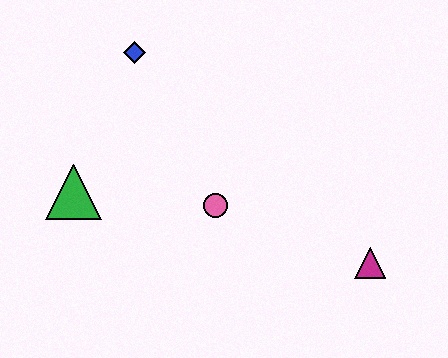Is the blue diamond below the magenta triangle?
No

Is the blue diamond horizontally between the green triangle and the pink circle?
Yes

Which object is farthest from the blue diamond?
The magenta triangle is farthest from the blue diamond.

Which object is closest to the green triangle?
The pink circle is closest to the green triangle.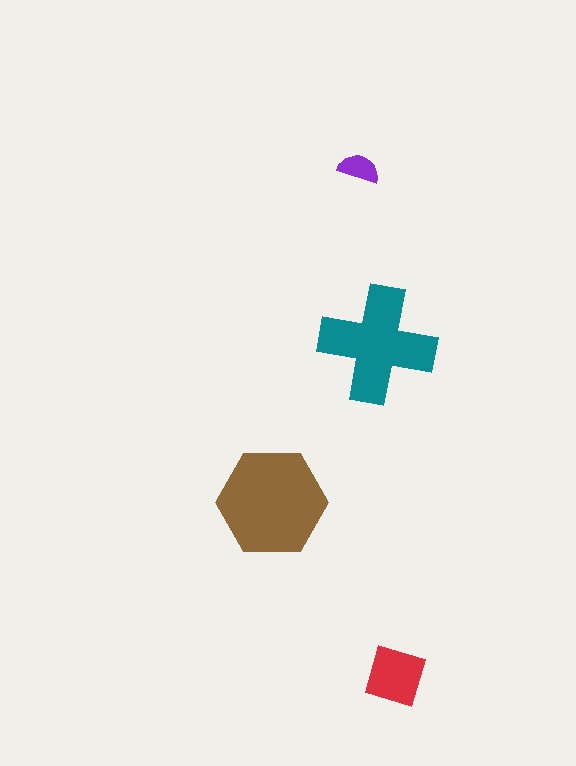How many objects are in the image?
There are 4 objects in the image.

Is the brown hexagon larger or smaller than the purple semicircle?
Larger.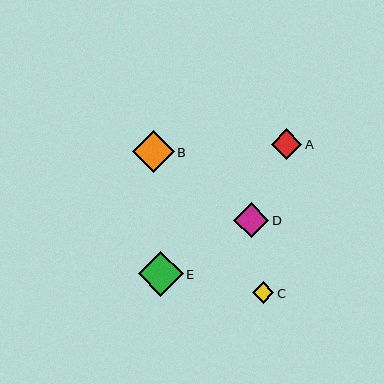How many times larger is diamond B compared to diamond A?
Diamond B is approximately 1.4 times the size of diamond A.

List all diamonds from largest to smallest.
From largest to smallest: E, B, D, A, C.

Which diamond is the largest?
Diamond E is the largest with a size of approximately 44 pixels.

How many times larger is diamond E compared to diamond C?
Diamond E is approximately 2.1 times the size of diamond C.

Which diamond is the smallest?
Diamond C is the smallest with a size of approximately 22 pixels.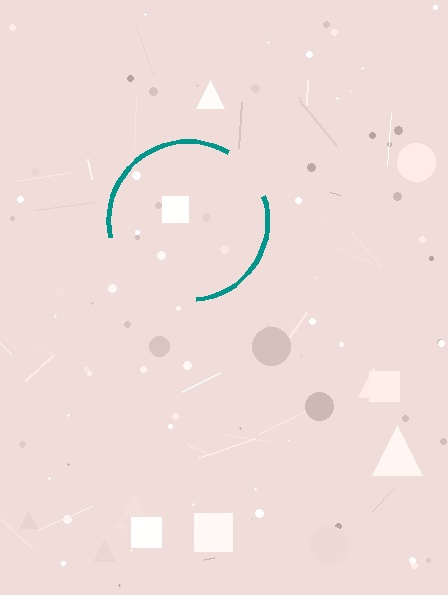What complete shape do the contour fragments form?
The contour fragments form a circle.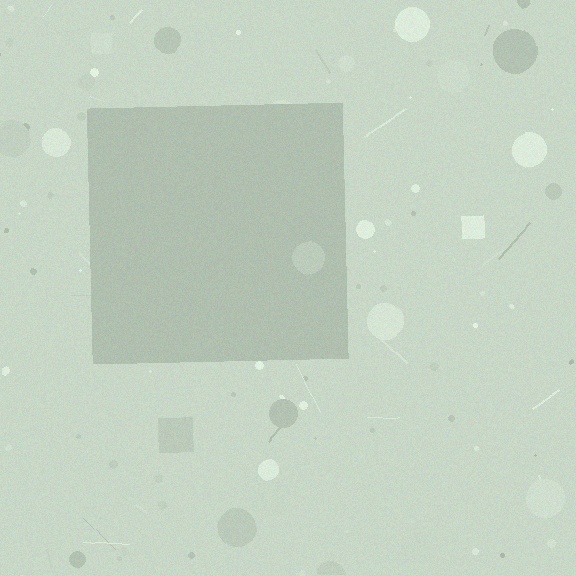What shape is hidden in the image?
A square is hidden in the image.